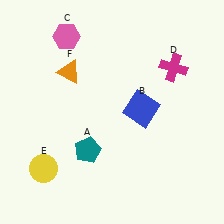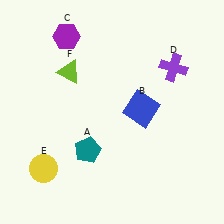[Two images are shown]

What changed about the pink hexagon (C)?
In Image 1, C is pink. In Image 2, it changed to purple.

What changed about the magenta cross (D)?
In Image 1, D is magenta. In Image 2, it changed to purple.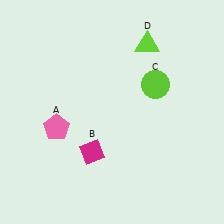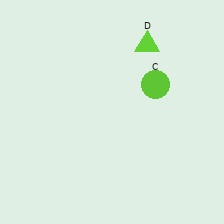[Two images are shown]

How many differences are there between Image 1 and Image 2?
There are 2 differences between the two images.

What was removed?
The magenta diamond (B), the pink pentagon (A) were removed in Image 2.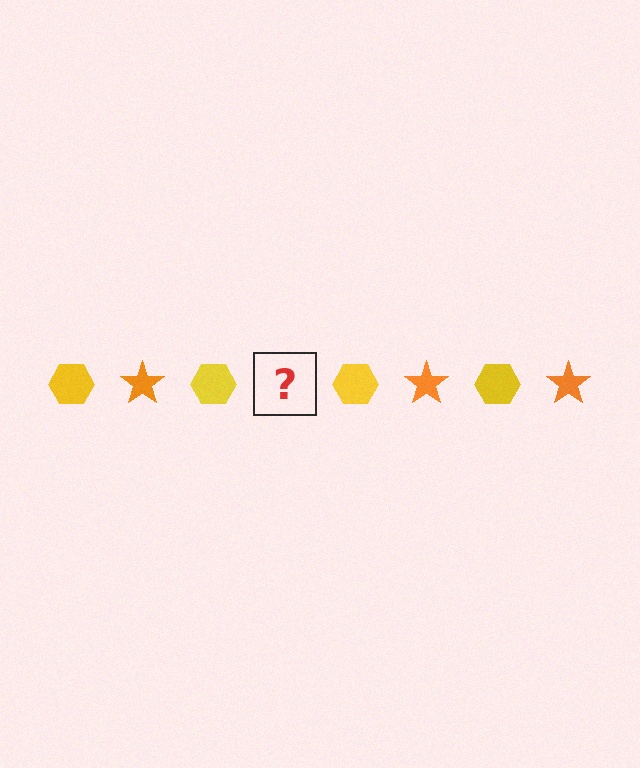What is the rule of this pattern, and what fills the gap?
The rule is that the pattern alternates between yellow hexagon and orange star. The gap should be filled with an orange star.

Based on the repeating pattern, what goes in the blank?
The blank should be an orange star.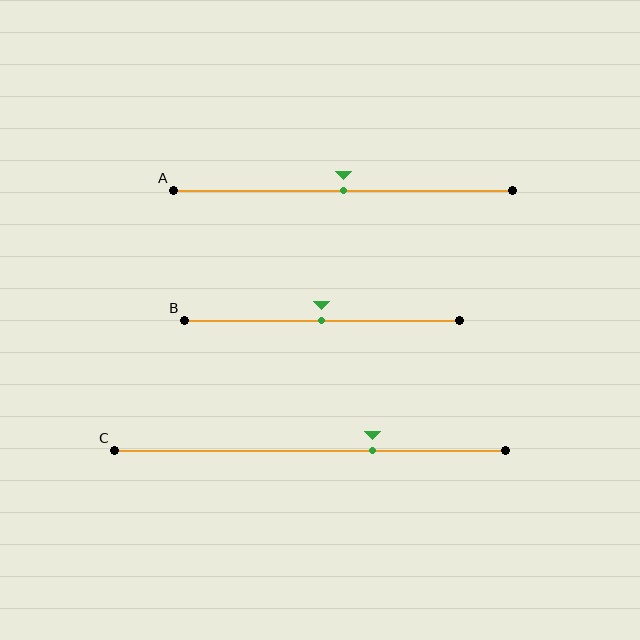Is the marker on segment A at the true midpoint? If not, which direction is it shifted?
Yes, the marker on segment A is at the true midpoint.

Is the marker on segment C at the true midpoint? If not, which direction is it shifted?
No, the marker on segment C is shifted to the right by about 16% of the segment length.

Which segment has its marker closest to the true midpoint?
Segment A has its marker closest to the true midpoint.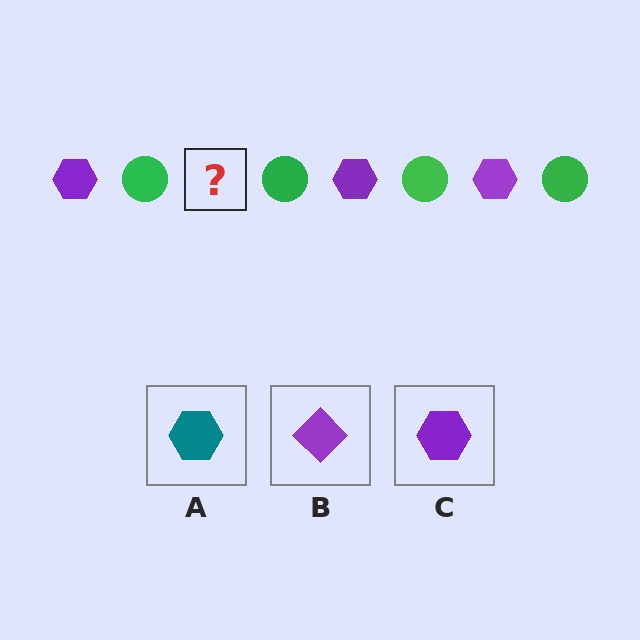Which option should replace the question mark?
Option C.